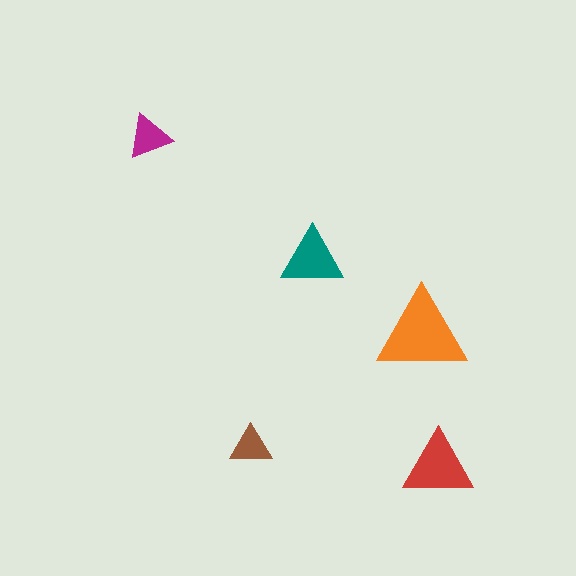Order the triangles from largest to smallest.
the orange one, the red one, the teal one, the magenta one, the brown one.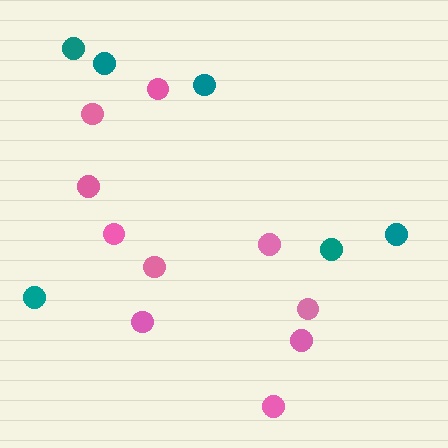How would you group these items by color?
There are 2 groups: one group of pink circles (10) and one group of teal circles (6).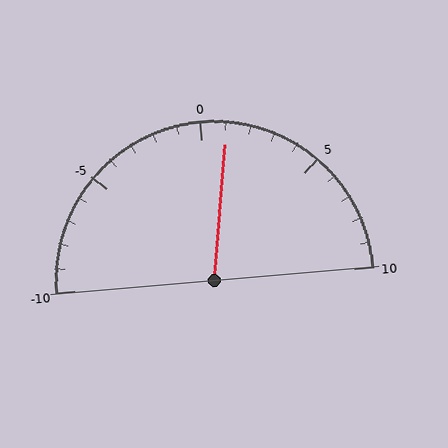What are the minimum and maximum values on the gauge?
The gauge ranges from -10 to 10.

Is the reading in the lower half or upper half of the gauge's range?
The reading is in the upper half of the range (-10 to 10).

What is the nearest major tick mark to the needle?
The nearest major tick mark is 0.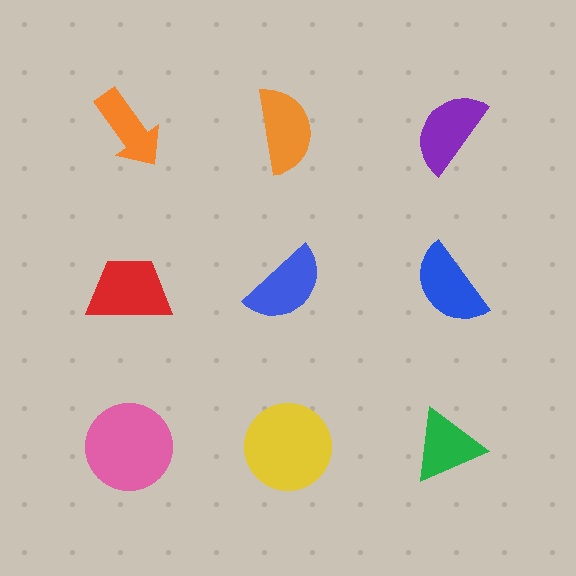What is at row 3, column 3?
A green triangle.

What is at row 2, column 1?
A red trapezoid.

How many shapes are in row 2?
3 shapes.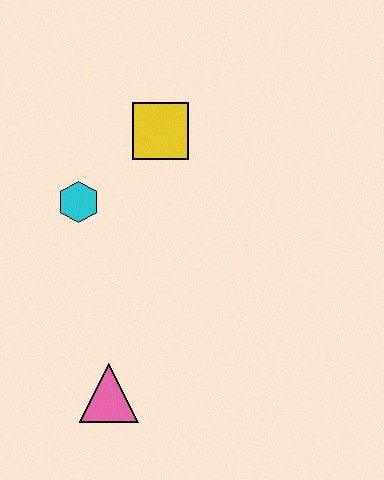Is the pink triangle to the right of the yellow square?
No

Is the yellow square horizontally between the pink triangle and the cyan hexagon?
No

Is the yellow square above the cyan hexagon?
Yes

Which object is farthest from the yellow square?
The pink triangle is farthest from the yellow square.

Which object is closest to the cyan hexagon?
The yellow square is closest to the cyan hexagon.